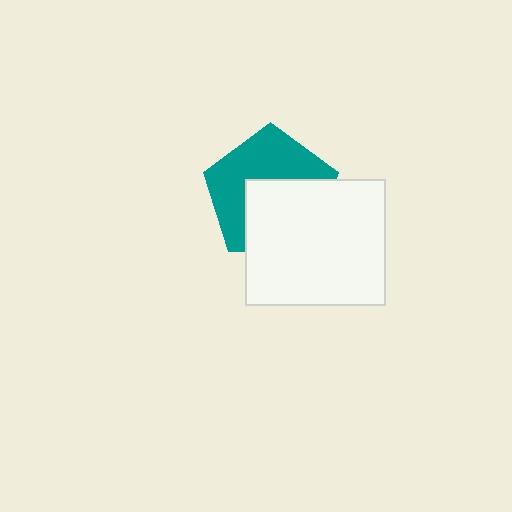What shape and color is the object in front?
The object in front is a white rectangle.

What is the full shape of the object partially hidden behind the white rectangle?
The partially hidden object is a teal pentagon.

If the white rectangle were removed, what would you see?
You would see the complete teal pentagon.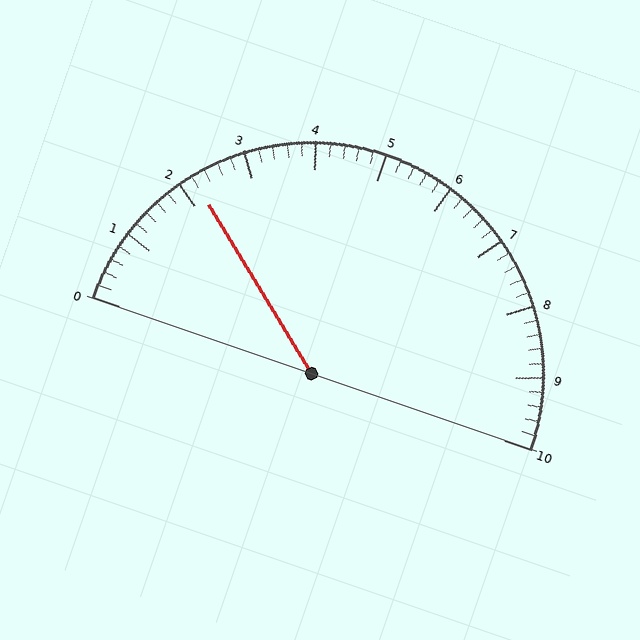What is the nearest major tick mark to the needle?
The nearest major tick mark is 2.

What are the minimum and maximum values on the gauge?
The gauge ranges from 0 to 10.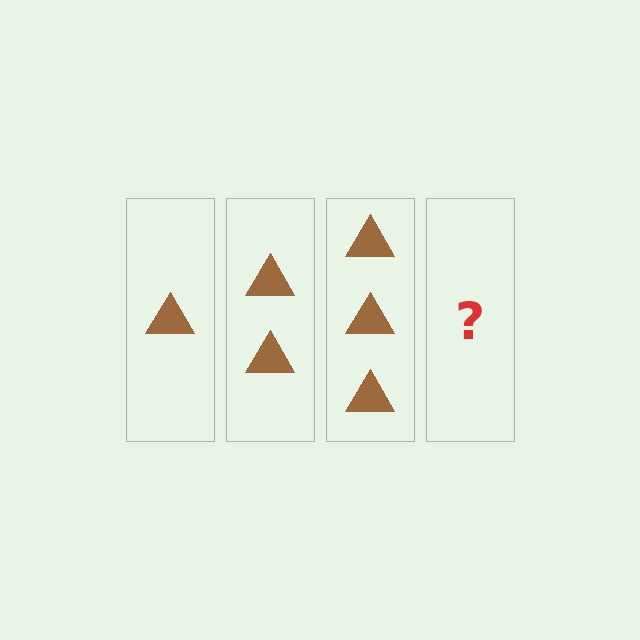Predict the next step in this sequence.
The next step is 4 triangles.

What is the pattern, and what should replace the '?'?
The pattern is that each step adds one more triangle. The '?' should be 4 triangles.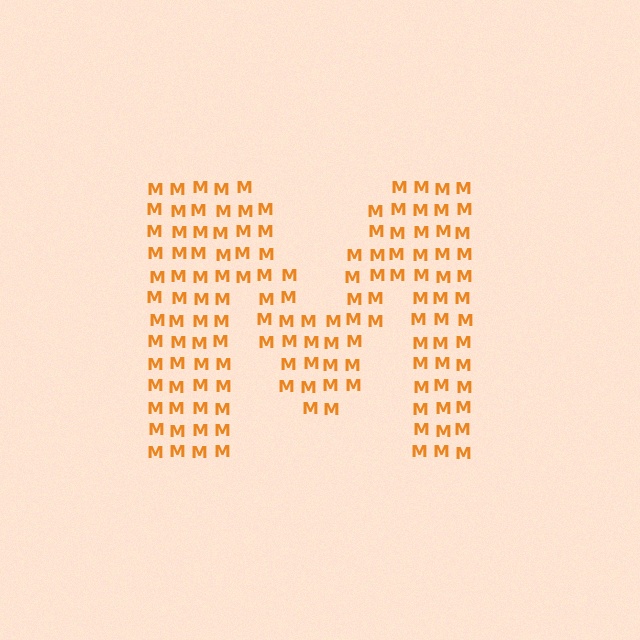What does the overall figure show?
The overall figure shows the letter M.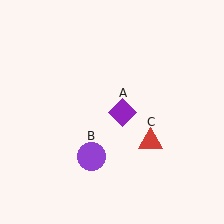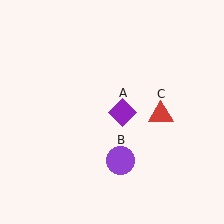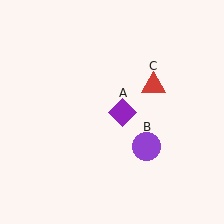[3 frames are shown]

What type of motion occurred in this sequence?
The purple circle (object B), red triangle (object C) rotated counterclockwise around the center of the scene.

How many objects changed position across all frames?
2 objects changed position: purple circle (object B), red triangle (object C).